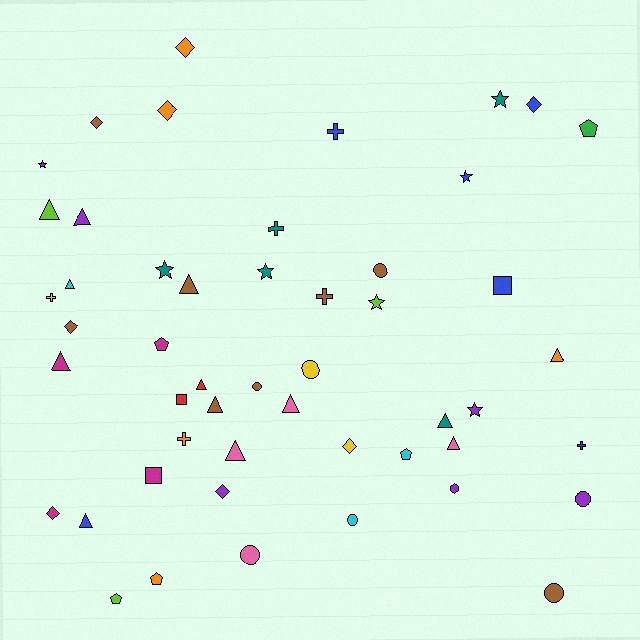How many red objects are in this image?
There are 2 red objects.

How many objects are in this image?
There are 50 objects.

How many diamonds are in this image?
There are 8 diamonds.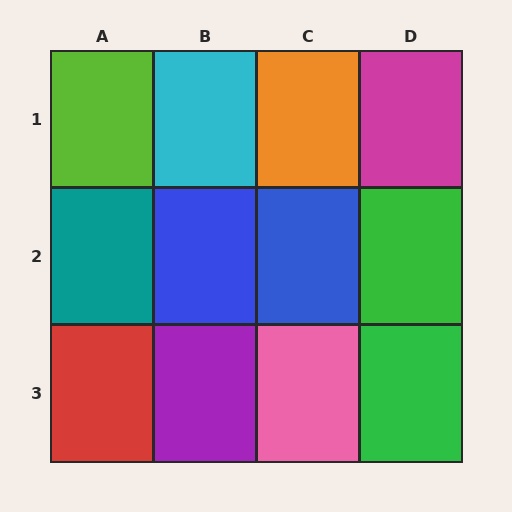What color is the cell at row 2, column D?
Green.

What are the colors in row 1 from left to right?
Lime, cyan, orange, magenta.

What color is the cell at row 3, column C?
Pink.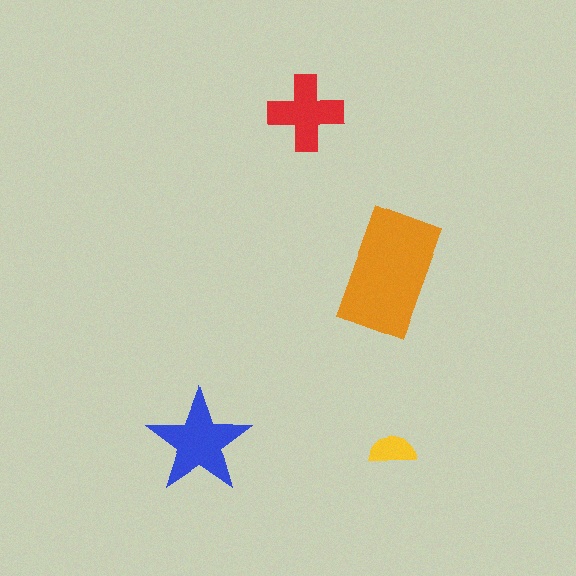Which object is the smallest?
The yellow semicircle.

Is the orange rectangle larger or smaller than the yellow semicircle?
Larger.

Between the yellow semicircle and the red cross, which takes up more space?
The red cross.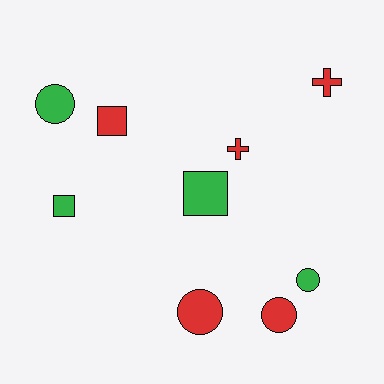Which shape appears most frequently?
Circle, with 4 objects.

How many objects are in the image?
There are 9 objects.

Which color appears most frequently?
Red, with 5 objects.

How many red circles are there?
There are 2 red circles.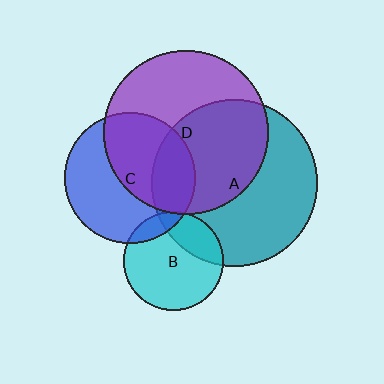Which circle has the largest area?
Circle A (teal).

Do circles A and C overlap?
Yes.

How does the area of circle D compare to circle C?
Approximately 1.6 times.